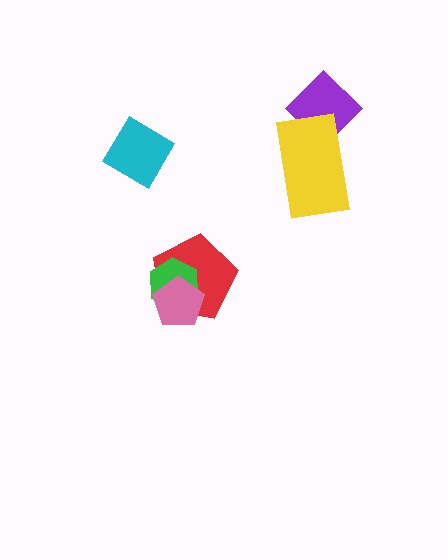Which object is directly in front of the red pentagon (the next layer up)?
The green hexagon is directly in front of the red pentagon.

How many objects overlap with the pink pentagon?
2 objects overlap with the pink pentagon.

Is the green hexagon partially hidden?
Yes, it is partially covered by another shape.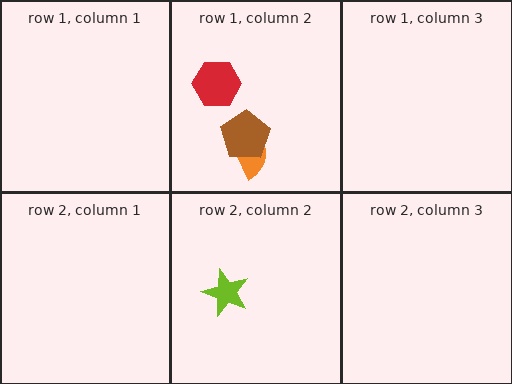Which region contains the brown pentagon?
The row 1, column 2 region.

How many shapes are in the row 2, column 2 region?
1.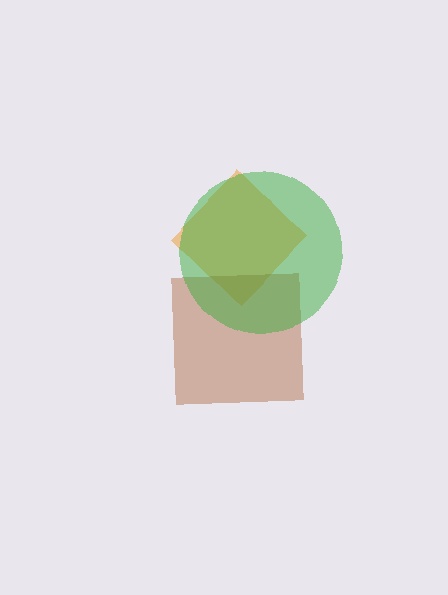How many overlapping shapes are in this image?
There are 3 overlapping shapes in the image.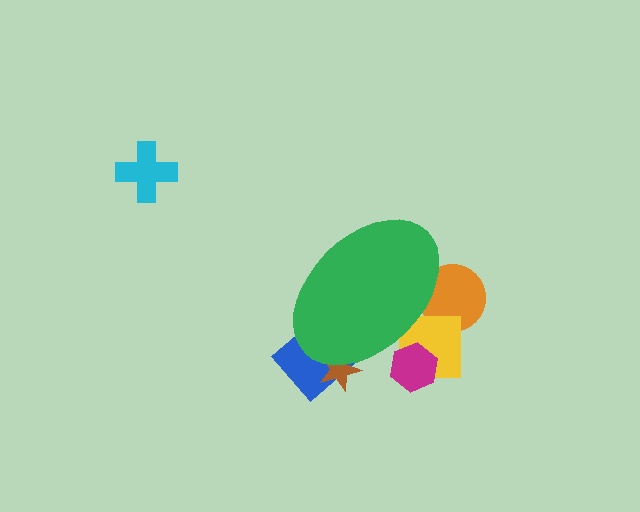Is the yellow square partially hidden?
Yes, the yellow square is partially hidden behind the green ellipse.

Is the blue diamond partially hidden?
Yes, the blue diamond is partially hidden behind the green ellipse.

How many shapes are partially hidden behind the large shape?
5 shapes are partially hidden.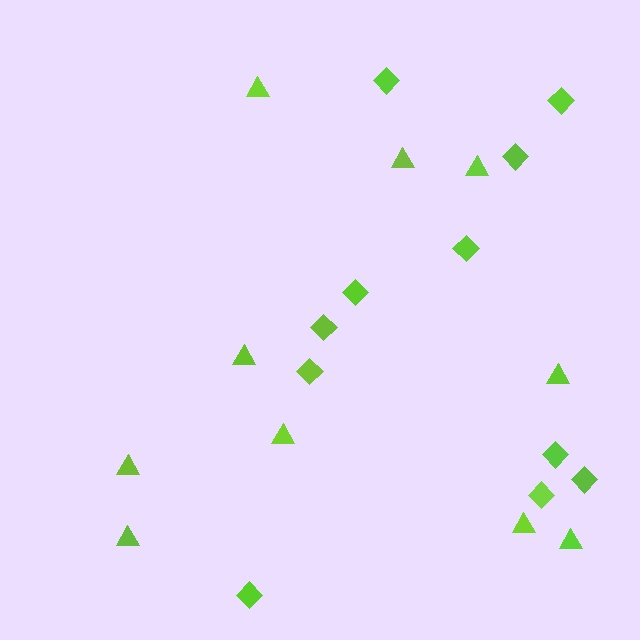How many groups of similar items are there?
There are 2 groups: one group of triangles (10) and one group of diamonds (11).